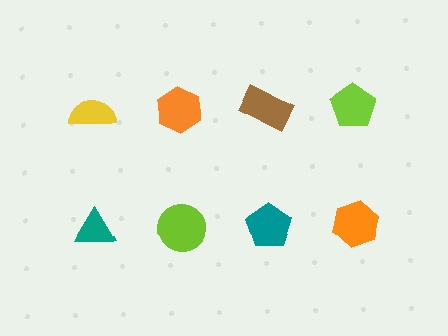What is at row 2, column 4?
An orange hexagon.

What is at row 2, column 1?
A teal triangle.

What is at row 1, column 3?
A brown rectangle.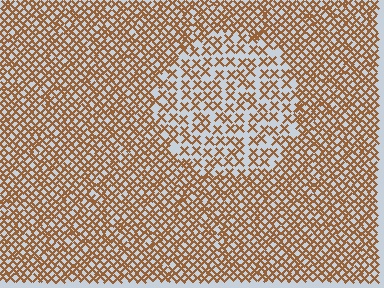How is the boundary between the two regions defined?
The boundary is defined by a change in element density (approximately 1.9x ratio). All elements are the same color, size, and shape.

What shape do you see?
I see a circle.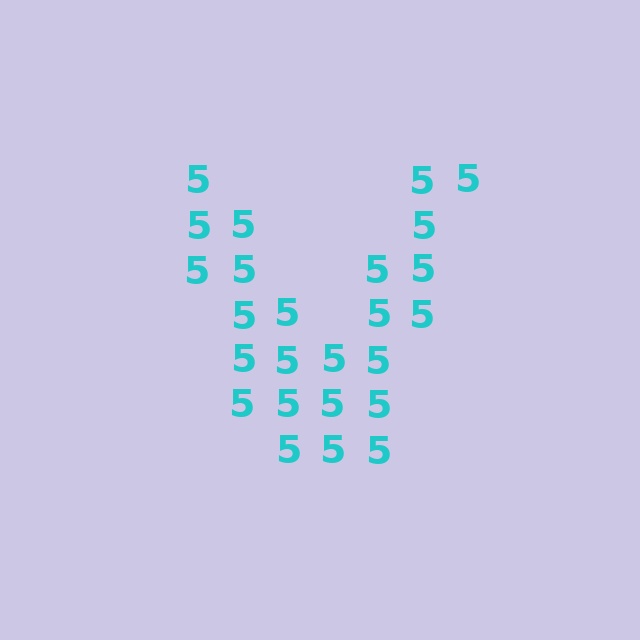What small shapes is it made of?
It is made of small digit 5's.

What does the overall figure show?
The overall figure shows the letter V.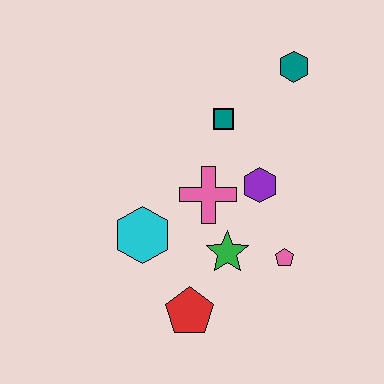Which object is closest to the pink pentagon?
The green star is closest to the pink pentagon.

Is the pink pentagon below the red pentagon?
No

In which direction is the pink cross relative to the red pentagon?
The pink cross is above the red pentagon.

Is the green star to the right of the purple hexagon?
No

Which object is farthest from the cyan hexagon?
The teal hexagon is farthest from the cyan hexagon.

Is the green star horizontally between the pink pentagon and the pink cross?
Yes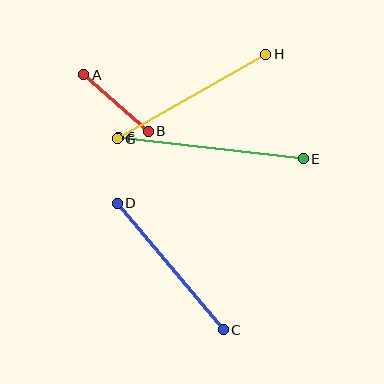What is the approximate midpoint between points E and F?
The midpoint is at approximately (211, 148) pixels.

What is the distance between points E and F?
The distance is approximately 186 pixels.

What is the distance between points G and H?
The distance is approximately 171 pixels.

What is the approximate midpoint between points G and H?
The midpoint is at approximately (191, 96) pixels.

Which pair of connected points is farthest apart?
Points E and F are farthest apart.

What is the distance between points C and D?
The distance is approximately 165 pixels.